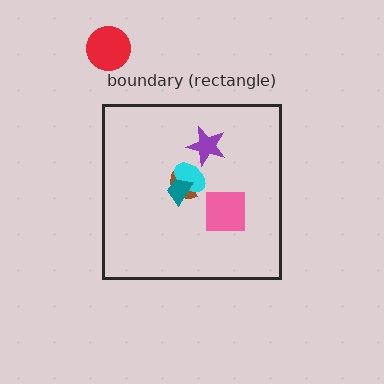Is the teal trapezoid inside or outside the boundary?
Inside.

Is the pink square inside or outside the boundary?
Inside.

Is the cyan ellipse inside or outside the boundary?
Inside.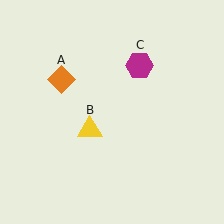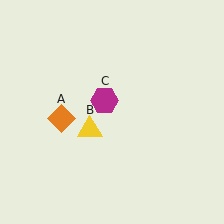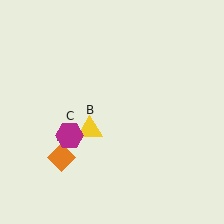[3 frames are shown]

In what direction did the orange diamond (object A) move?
The orange diamond (object A) moved down.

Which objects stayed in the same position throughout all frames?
Yellow triangle (object B) remained stationary.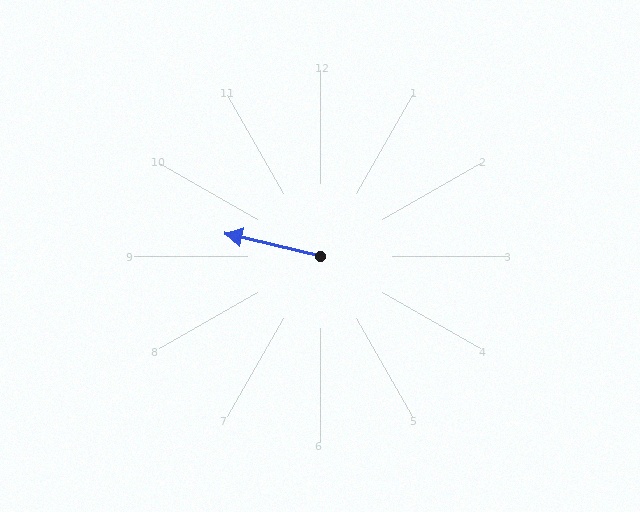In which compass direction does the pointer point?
West.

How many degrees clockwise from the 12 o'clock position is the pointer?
Approximately 283 degrees.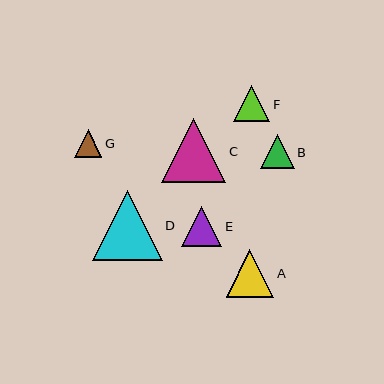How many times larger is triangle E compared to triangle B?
Triangle E is approximately 1.2 times the size of triangle B.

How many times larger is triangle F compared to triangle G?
Triangle F is approximately 1.3 times the size of triangle G.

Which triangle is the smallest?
Triangle G is the smallest with a size of approximately 27 pixels.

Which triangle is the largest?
Triangle D is the largest with a size of approximately 70 pixels.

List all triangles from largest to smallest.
From largest to smallest: D, C, A, E, F, B, G.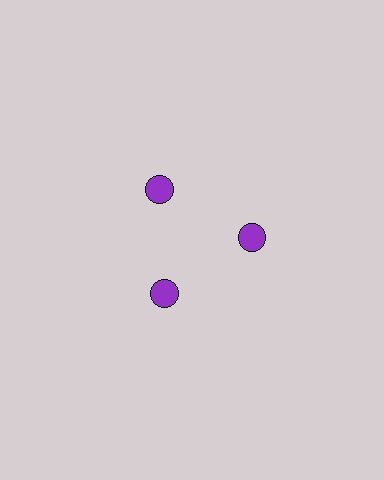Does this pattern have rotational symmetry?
Yes, this pattern has 3-fold rotational symmetry. It looks the same after rotating 120 degrees around the center.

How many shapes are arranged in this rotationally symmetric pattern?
There are 3 shapes, arranged in 3 groups of 1.